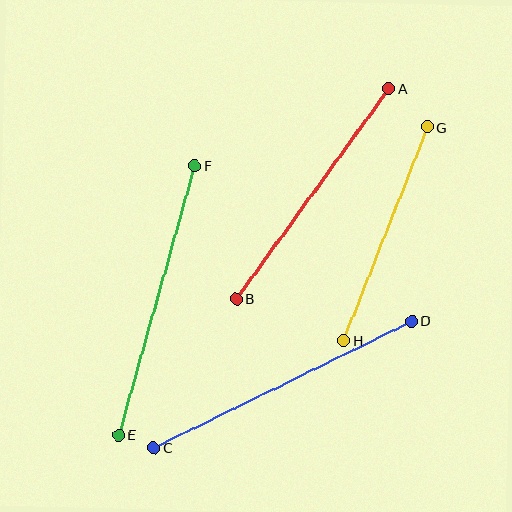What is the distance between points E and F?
The distance is approximately 280 pixels.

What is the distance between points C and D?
The distance is approximately 287 pixels.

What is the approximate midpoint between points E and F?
The midpoint is at approximately (157, 300) pixels.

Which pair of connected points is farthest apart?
Points C and D are farthest apart.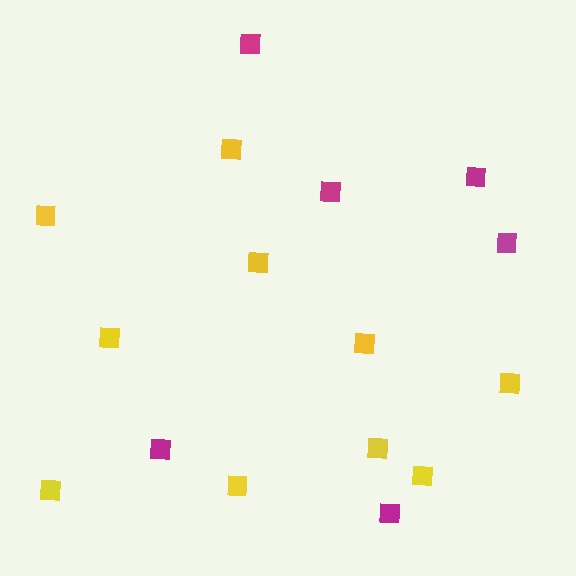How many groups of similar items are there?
There are 2 groups: one group of yellow squares (10) and one group of magenta squares (6).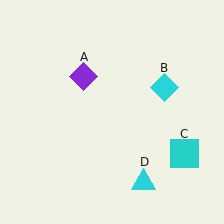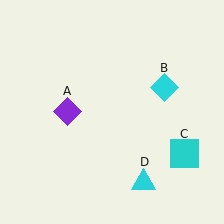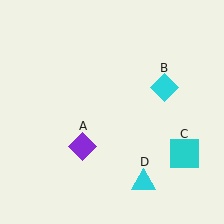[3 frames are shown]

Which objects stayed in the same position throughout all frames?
Cyan diamond (object B) and cyan square (object C) and cyan triangle (object D) remained stationary.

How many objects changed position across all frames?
1 object changed position: purple diamond (object A).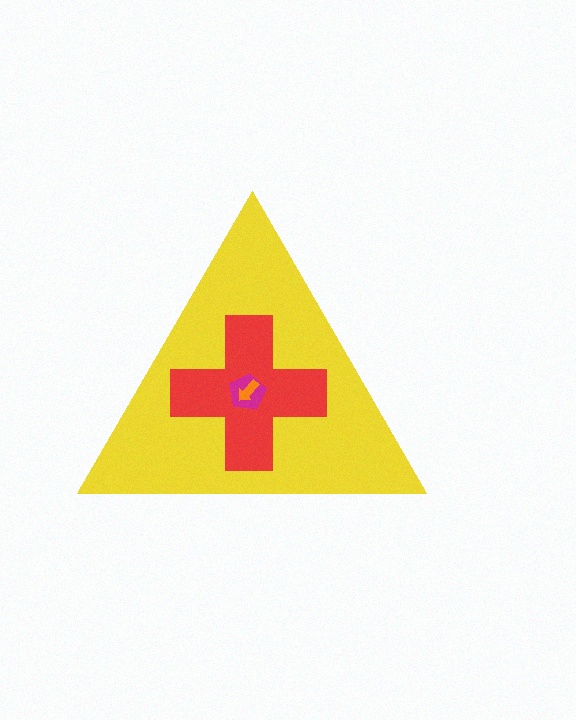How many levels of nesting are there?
4.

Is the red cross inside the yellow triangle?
Yes.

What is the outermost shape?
The yellow triangle.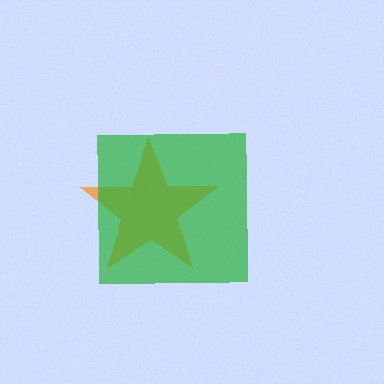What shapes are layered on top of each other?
The layered shapes are: an orange star, a green square.